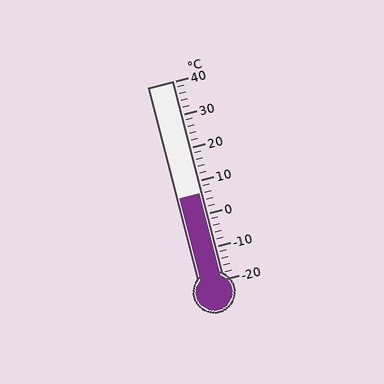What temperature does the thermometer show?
The thermometer shows approximately 6°C.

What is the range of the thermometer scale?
The thermometer scale ranges from -20°C to 40°C.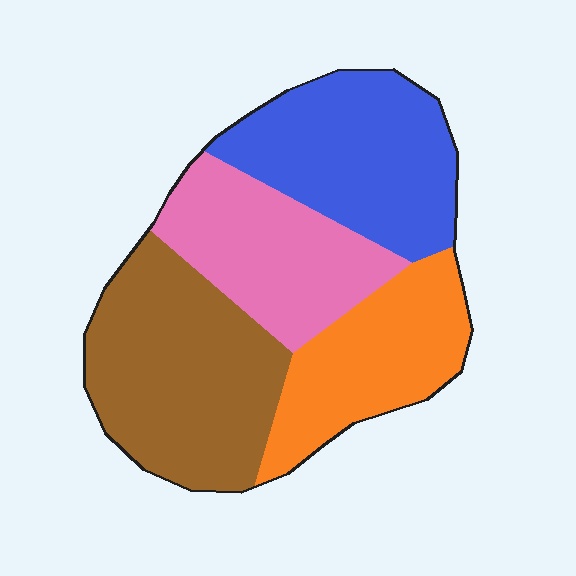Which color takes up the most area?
Brown, at roughly 30%.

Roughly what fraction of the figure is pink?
Pink takes up about one fifth (1/5) of the figure.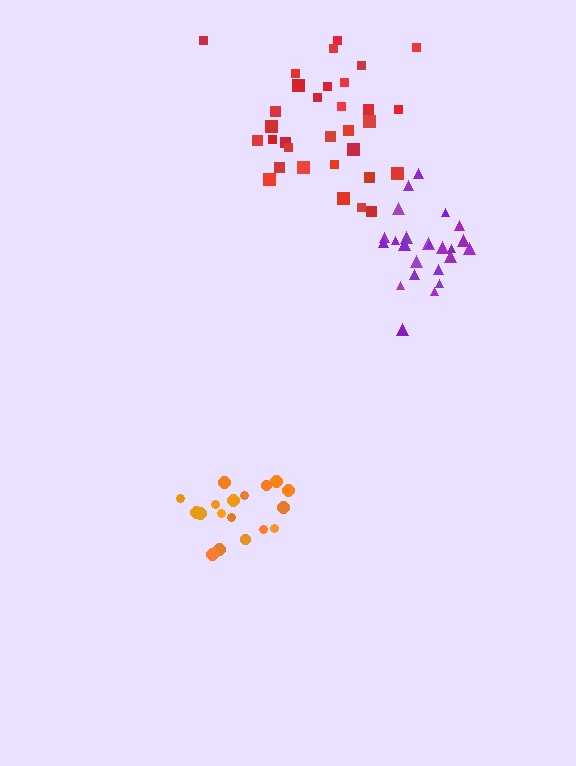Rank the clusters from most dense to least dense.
purple, orange, red.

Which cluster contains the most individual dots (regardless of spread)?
Red (32).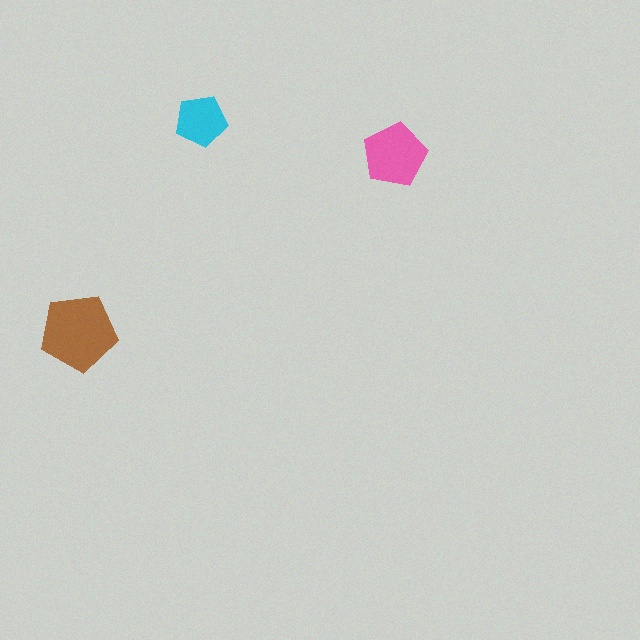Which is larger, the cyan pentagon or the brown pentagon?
The brown one.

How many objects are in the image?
There are 3 objects in the image.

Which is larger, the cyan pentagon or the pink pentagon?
The pink one.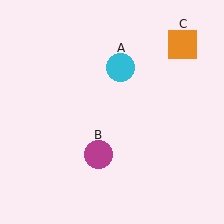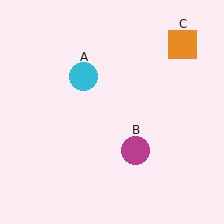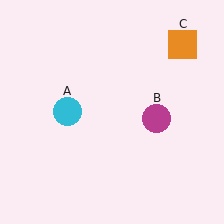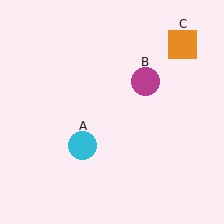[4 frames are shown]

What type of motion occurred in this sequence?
The cyan circle (object A), magenta circle (object B) rotated counterclockwise around the center of the scene.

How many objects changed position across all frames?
2 objects changed position: cyan circle (object A), magenta circle (object B).